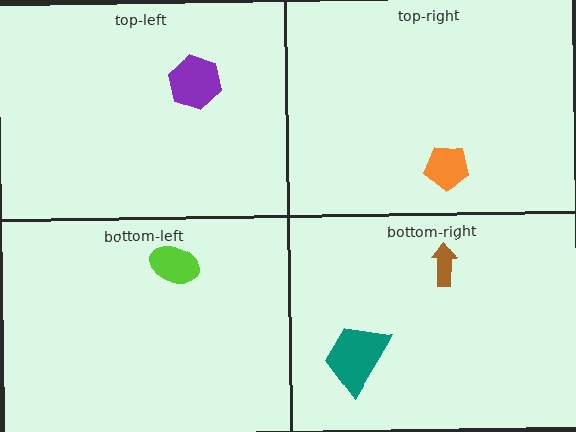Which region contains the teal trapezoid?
The bottom-right region.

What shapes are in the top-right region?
The orange pentagon.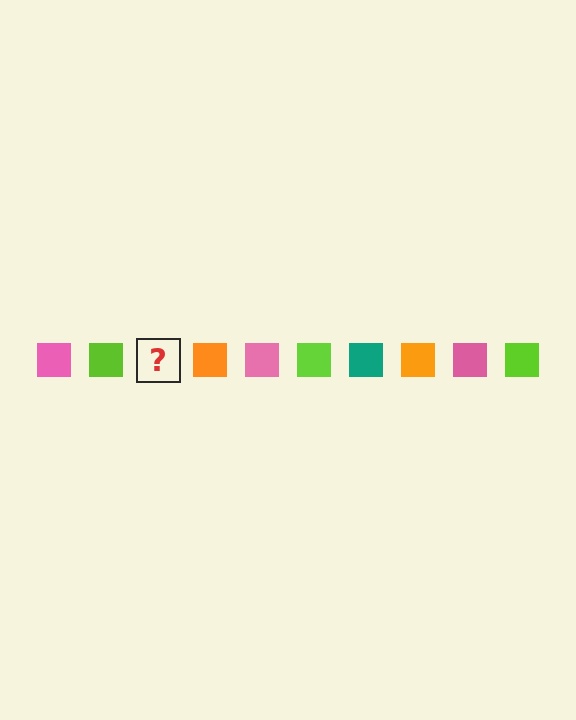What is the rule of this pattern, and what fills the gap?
The rule is that the pattern cycles through pink, lime, teal, orange squares. The gap should be filled with a teal square.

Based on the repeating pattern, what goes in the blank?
The blank should be a teal square.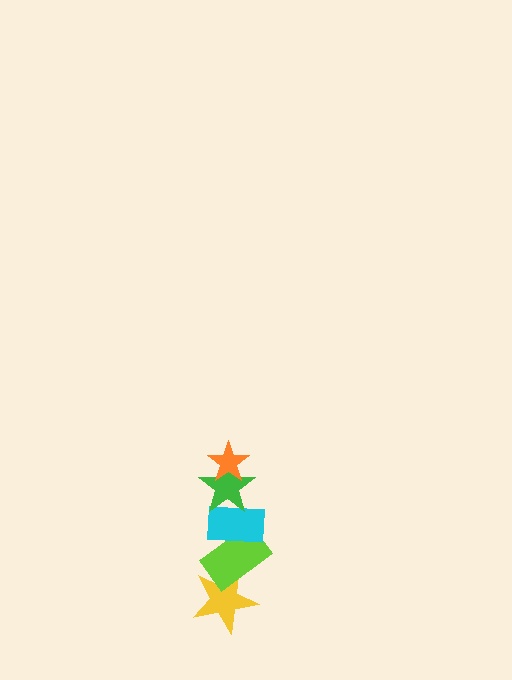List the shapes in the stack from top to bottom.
From top to bottom: the orange star, the green star, the cyan rectangle, the lime rectangle, the yellow star.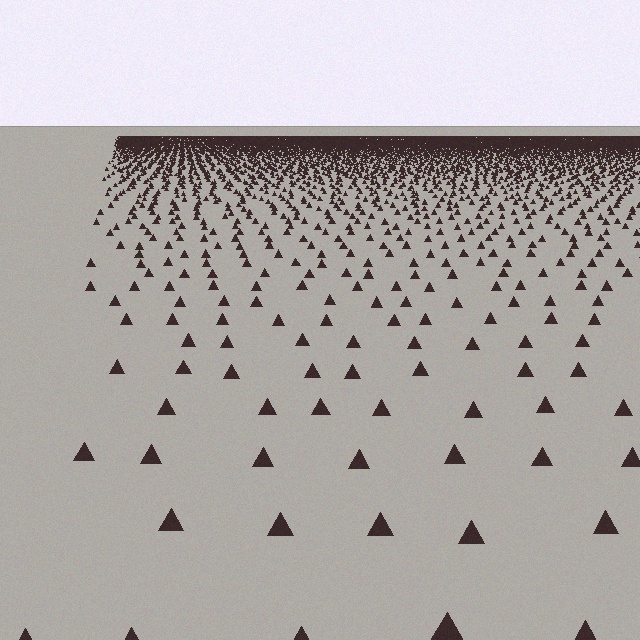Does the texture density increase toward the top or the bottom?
Density increases toward the top.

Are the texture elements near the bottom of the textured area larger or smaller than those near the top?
Larger. Near the bottom, elements are closer to the viewer and appear at a bigger on-screen size.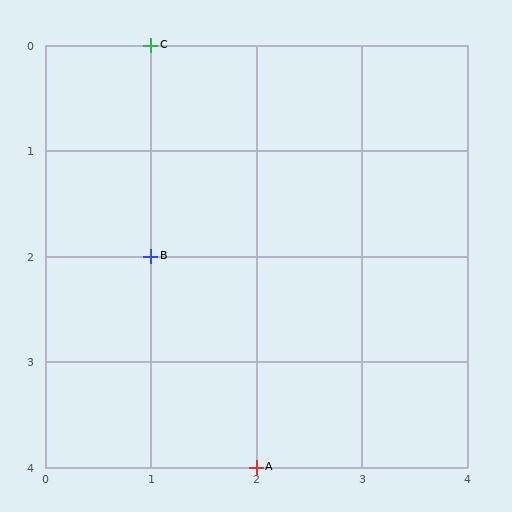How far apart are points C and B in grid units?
Points C and B are 2 rows apart.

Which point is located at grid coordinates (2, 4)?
Point A is at (2, 4).